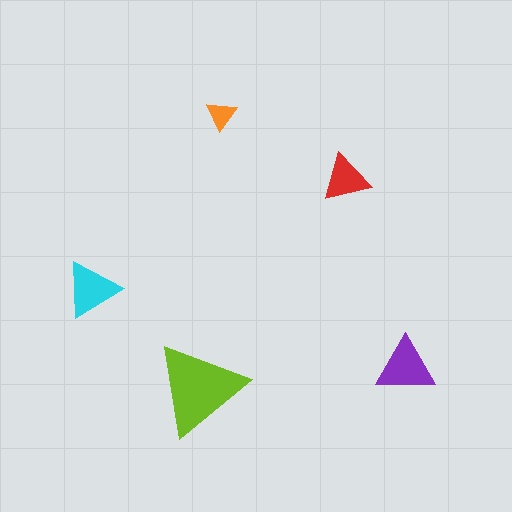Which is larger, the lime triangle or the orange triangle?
The lime one.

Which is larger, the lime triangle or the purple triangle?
The lime one.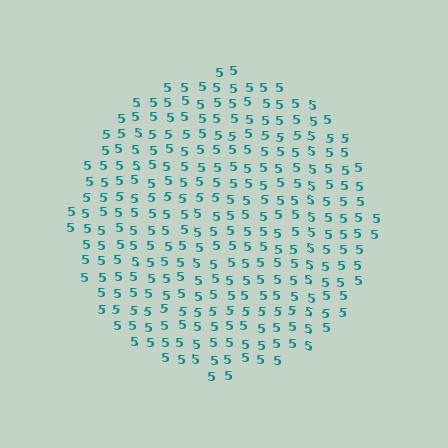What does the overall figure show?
The overall figure shows a circle.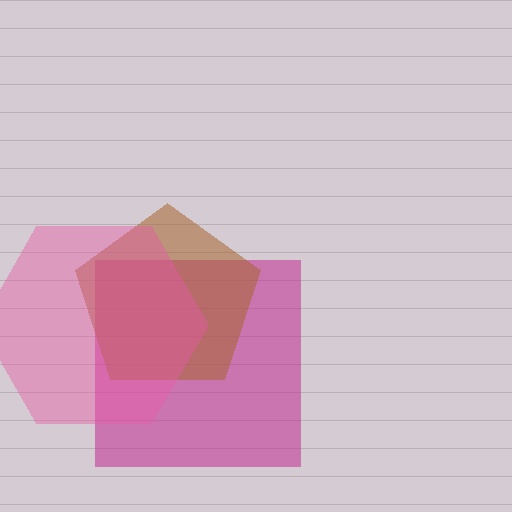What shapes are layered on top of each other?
The layered shapes are: a magenta square, a brown pentagon, a pink hexagon.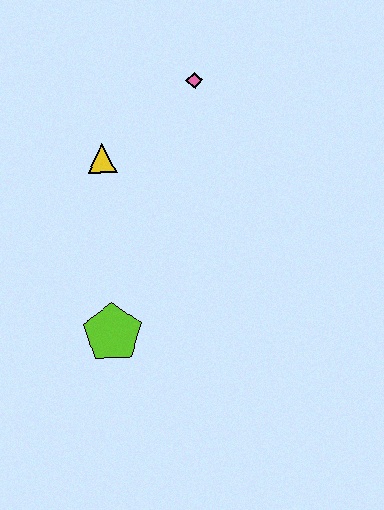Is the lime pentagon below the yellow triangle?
Yes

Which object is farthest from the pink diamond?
The lime pentagon is farthest from the pink diamond.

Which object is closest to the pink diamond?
The yellow triangle is closest to the pink diamond.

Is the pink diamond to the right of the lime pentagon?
Yes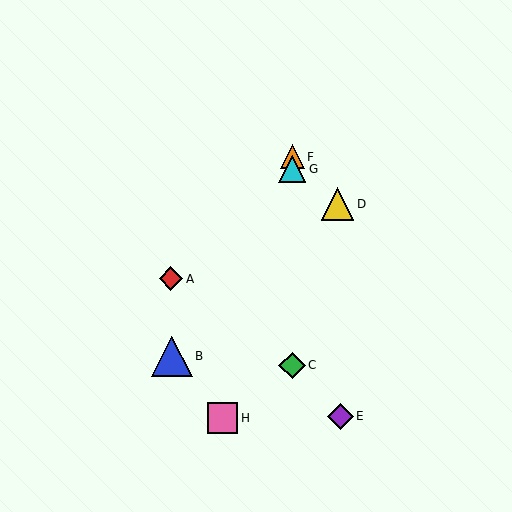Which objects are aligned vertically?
Objects C, F, G are aligned vertically.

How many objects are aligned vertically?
3 objects (C, F, G) are aligned vertically.